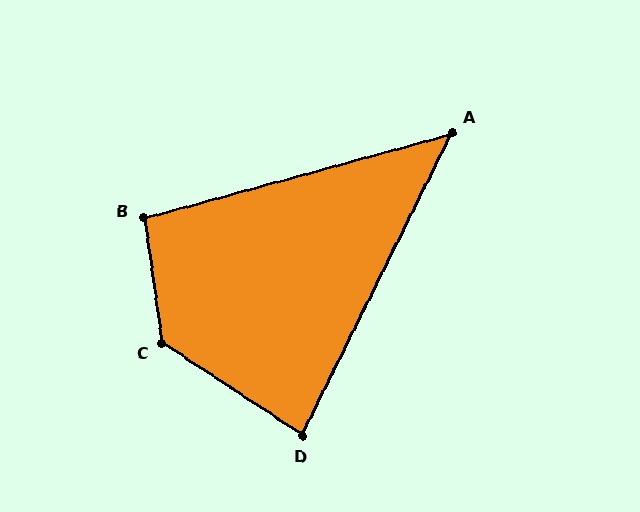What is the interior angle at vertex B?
Approximately 97 degrees (obtuse).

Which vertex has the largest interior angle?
C, at approximately 132 degrees.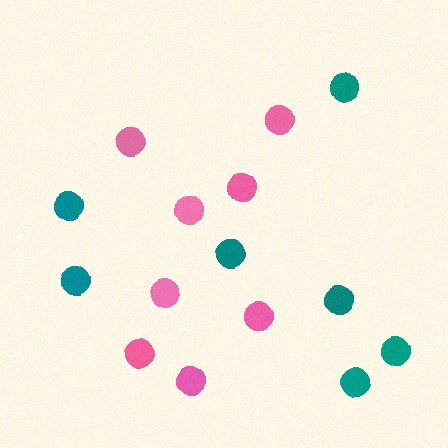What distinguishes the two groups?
There are 2 groups: one group of teal circles (7) and one group of pink circles (8).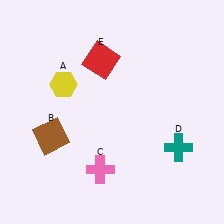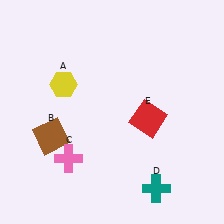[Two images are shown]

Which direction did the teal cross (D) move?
The teal cross (D) moved down.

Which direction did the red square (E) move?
The red square (E) moved down.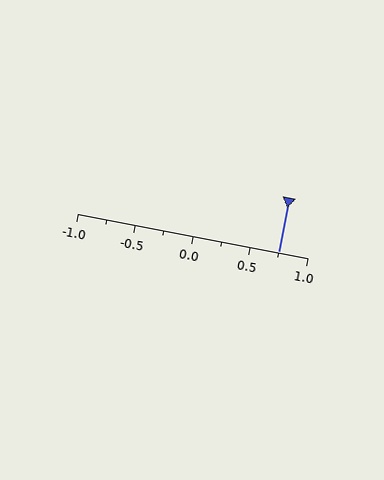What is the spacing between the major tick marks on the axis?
The major ticks are spaced 0.5 apart.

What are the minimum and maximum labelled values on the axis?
The axis runs from -1.0 to 1.0.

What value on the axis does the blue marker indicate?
The marker indicates approximately 0.75.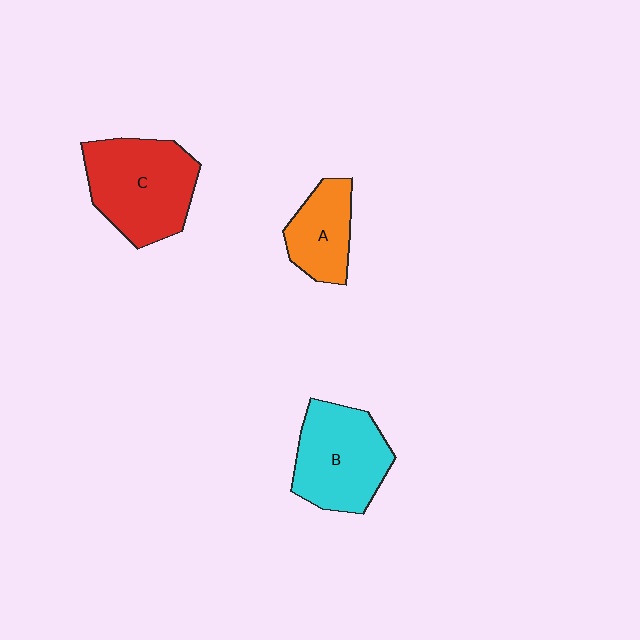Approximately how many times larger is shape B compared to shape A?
Approximately 1.6 times.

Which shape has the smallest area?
Shape A (orange).